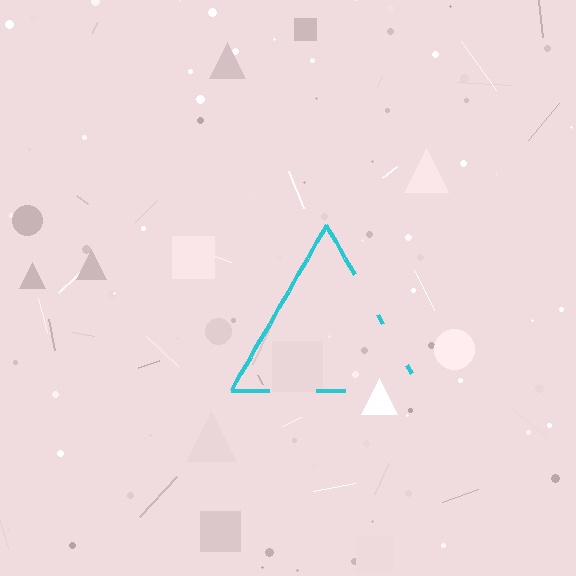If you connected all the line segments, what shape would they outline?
They would outline a triangle.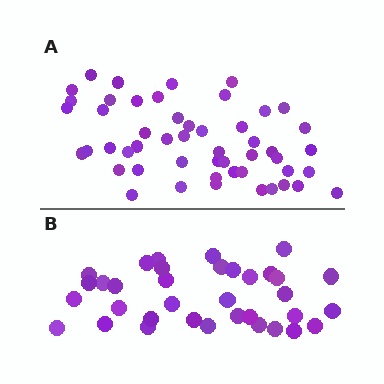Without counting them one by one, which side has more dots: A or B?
Region A (the top region) has more dots.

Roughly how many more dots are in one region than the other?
Region A has approximately 15 more dots than region B.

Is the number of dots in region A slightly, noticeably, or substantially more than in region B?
Region A has substantially more. The ratio is roughly 1.5 to 1.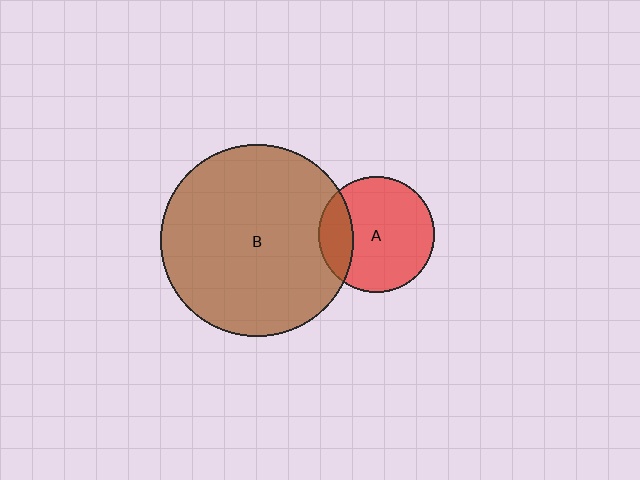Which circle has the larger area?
Circle B (brown).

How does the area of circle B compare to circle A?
Approximately 2.7 times.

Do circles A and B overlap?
Yes.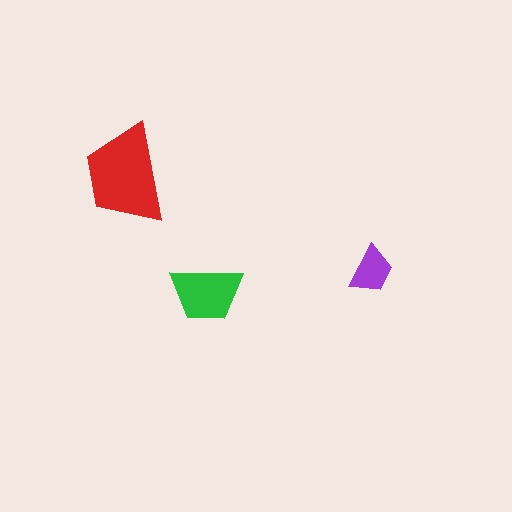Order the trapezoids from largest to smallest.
the red one, the green one, the purple one.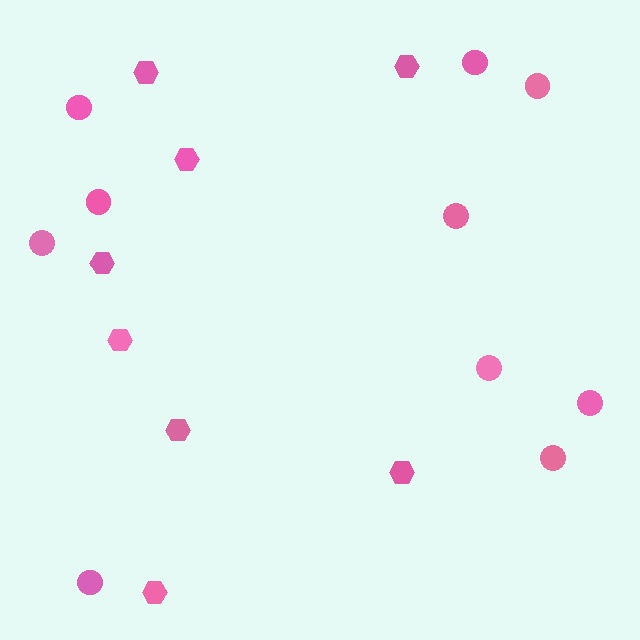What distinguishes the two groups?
There are 2 groups: one group of circles (10) and one group of hexagons (8).